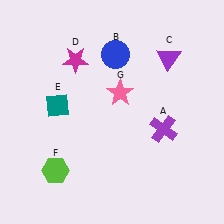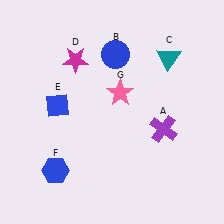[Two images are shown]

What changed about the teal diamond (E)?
In Image 1, E is teal. In Image 2, it changed to blue.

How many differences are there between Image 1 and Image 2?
There are 3 differences between the two images.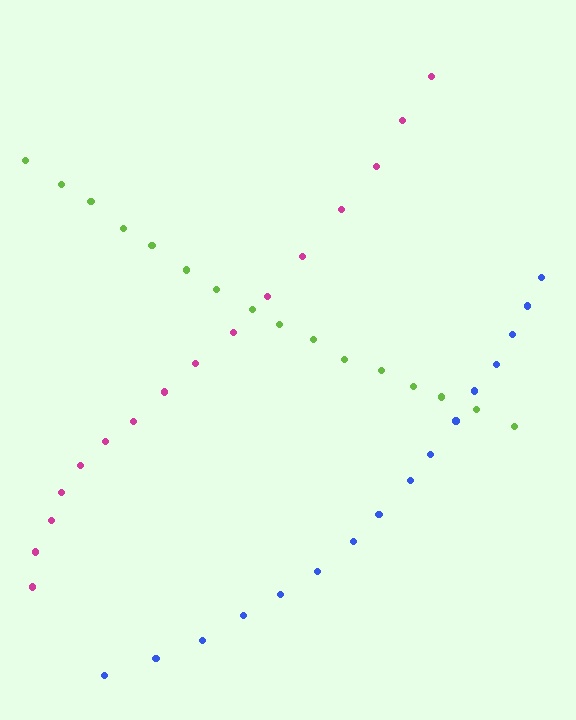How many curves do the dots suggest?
There are 3 distinct paths.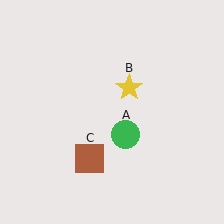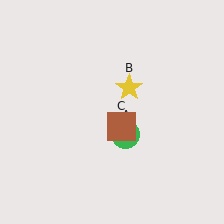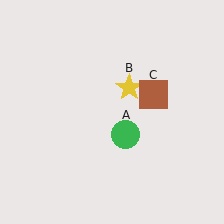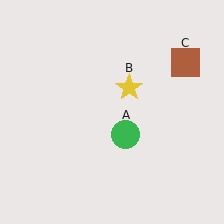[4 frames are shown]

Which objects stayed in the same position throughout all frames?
Green circle (object A) and yellow star (object B) remained stationary.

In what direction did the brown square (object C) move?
The brown square (object C) moved up and to the right.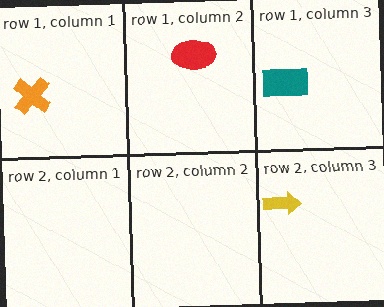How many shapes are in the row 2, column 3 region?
1.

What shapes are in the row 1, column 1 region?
The orange cross.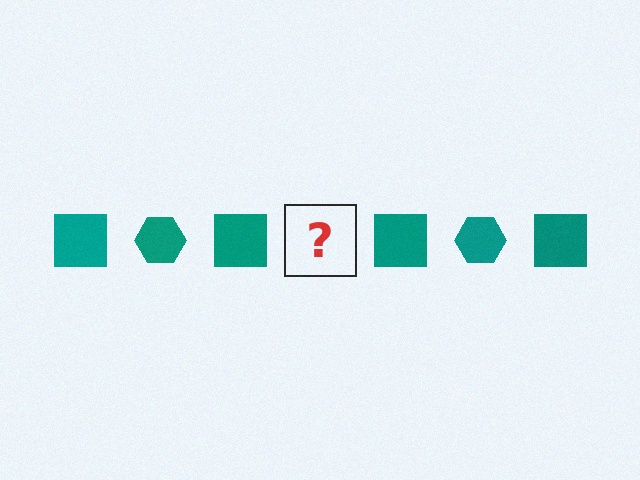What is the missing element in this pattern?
The missing element is a teal hexagon.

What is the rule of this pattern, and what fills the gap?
The rule is that the pattern cycles through square, hexagon shapes in teal. The gap should be filled with a teal hexagon.